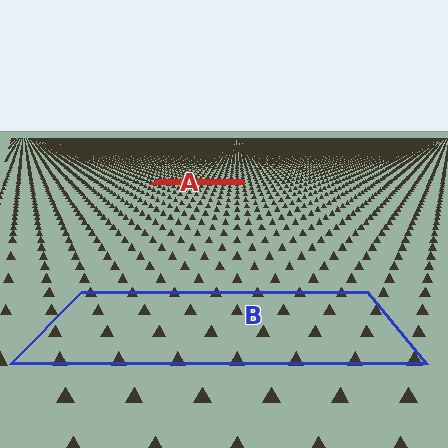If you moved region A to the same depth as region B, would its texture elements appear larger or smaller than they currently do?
They would appear larger. At a closer depth, the same texture elements are projected at a bigger on-screen size.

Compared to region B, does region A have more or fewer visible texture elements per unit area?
Region A has more texture elements per unit area — they are packed more densely because it is farther away.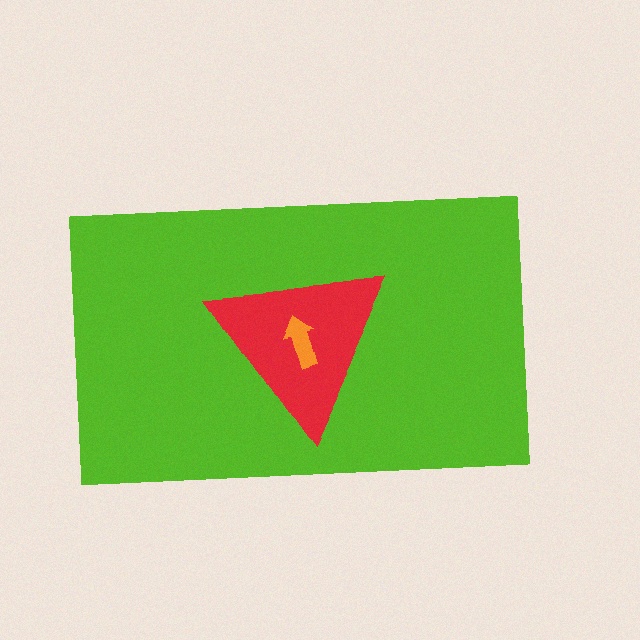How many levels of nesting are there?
3.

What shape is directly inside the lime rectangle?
The red triangle.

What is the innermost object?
The orange arrow.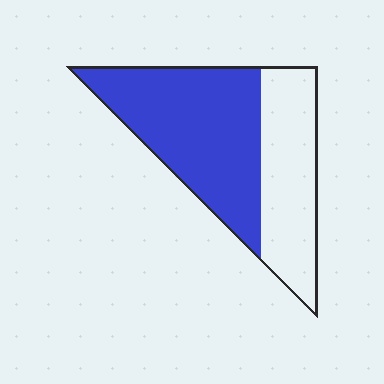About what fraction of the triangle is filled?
About three fifths (3/5).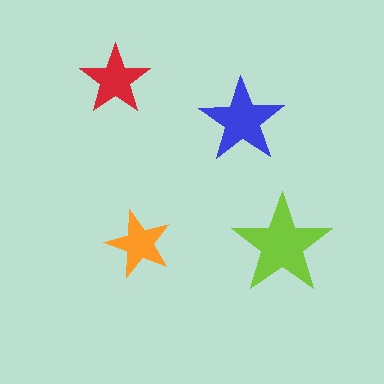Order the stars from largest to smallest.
the lime one, the blue one, the red one, the orange one.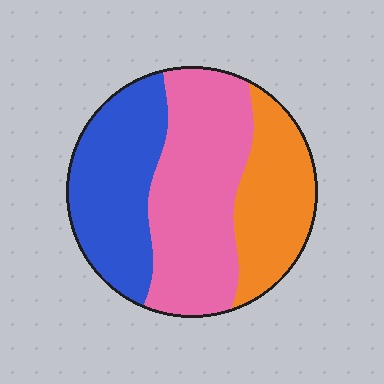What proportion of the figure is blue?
Blue takes up about one third (1/3) of the figure.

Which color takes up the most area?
Pink, at roughly 45%.